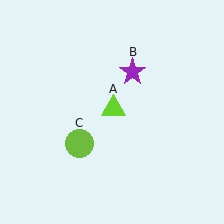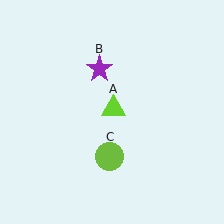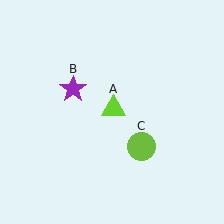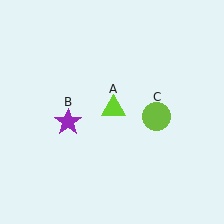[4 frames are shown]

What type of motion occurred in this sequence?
The purple star (object B), lime circle (object C) rotated counterclockwise around the center of the scene.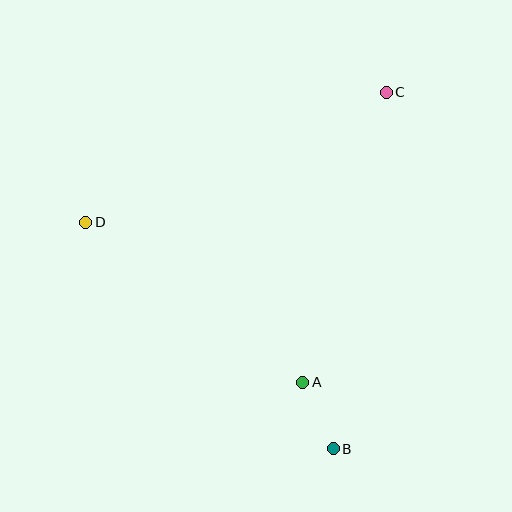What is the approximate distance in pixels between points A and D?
The distance between A and D is approximately 270 pixels.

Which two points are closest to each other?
Points A and B are closest to each other.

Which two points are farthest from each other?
Points B and C are farthest from each other.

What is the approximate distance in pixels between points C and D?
The distance between C and D is approximately 327 pixels.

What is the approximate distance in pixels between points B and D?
The distance between B and D is approximately 336 pixels.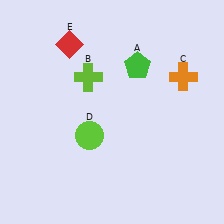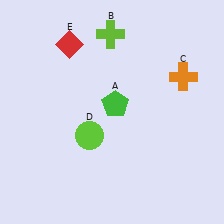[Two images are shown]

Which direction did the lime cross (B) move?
The lime cross (B) moved up.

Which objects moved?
The objects that moved are: the green pentagon (A), the lime cross (B).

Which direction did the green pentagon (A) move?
The green pentagon (A) moved down.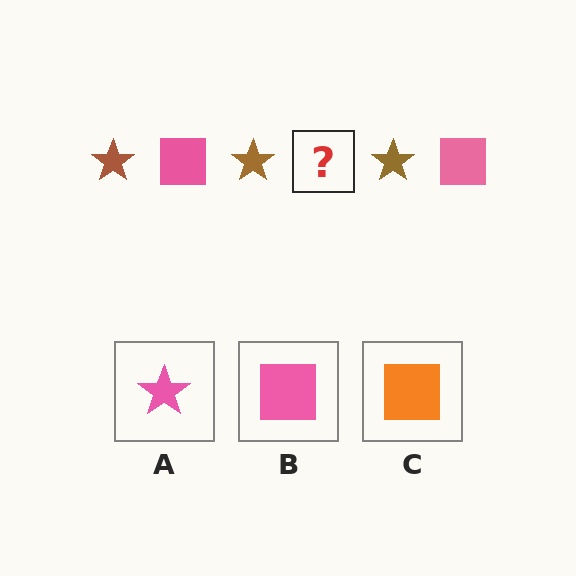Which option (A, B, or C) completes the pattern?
B.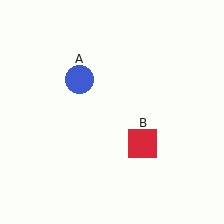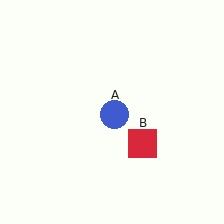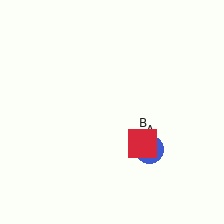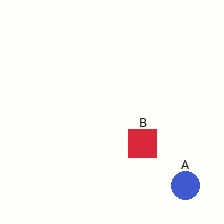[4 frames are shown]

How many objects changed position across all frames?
1 object changed position: blue circle (object A).